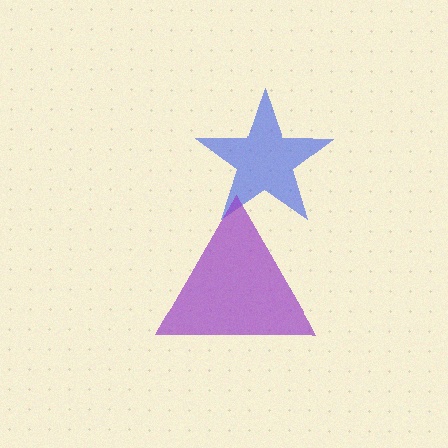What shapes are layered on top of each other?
The layered shapes are: a blue star, a purple triangle.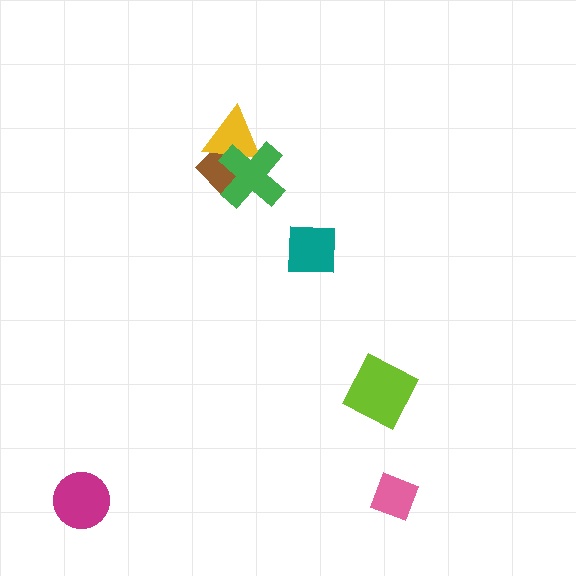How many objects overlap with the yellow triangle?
2 objects overlap with the yellow triangle.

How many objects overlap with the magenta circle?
0 objects overlap with the magenta circle.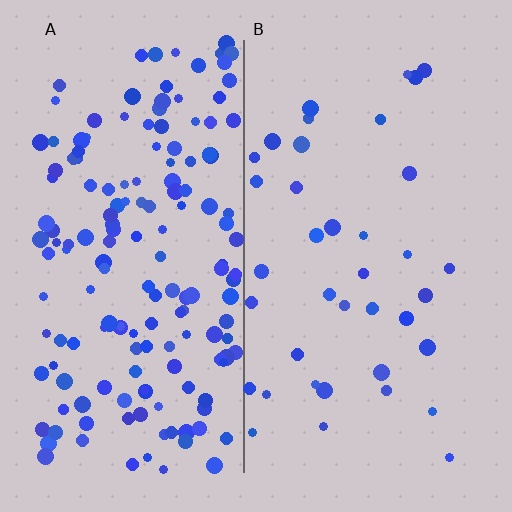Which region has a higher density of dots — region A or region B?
A (the left).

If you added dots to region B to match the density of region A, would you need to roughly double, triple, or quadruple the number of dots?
Approximately quadruple.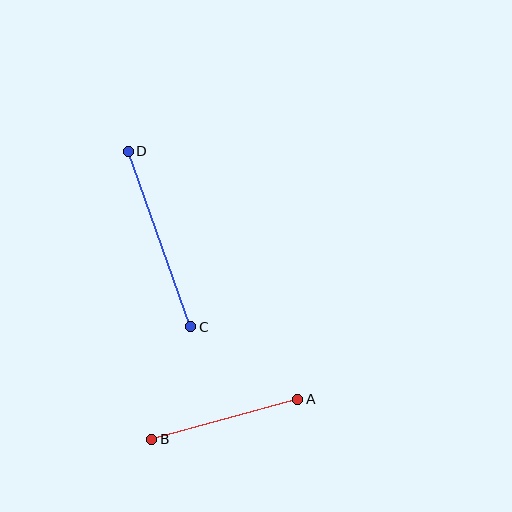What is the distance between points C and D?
The distance is approximately 186 pixels.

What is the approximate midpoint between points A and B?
The midpoint is at approximately (225, 419) pixels.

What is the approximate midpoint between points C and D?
The midpoint is at approximately (160, 239) pixels.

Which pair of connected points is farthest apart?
Points C and D are farthest apart.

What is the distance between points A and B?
The distance is approximately 151 pixels.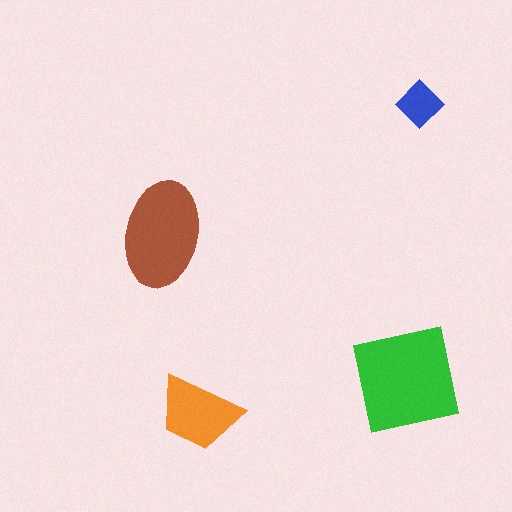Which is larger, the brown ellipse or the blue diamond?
The brown ellipse.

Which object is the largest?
The green square.